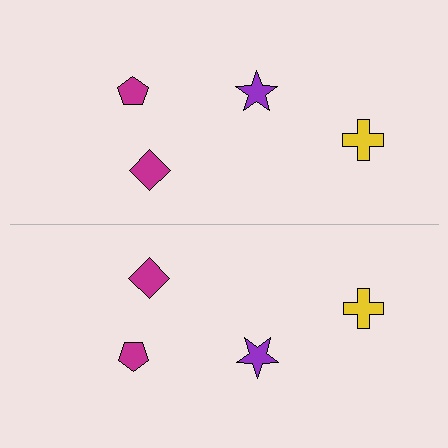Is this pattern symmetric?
Yes, this pattern has bilateral (reflection) symmetry.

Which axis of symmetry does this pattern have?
The pattern has a horizontal axis of symmetry running through the center of the image.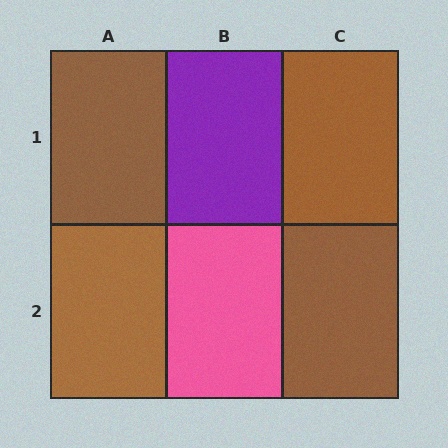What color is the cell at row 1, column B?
Purple.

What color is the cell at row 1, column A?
Brown.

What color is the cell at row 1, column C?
Brown.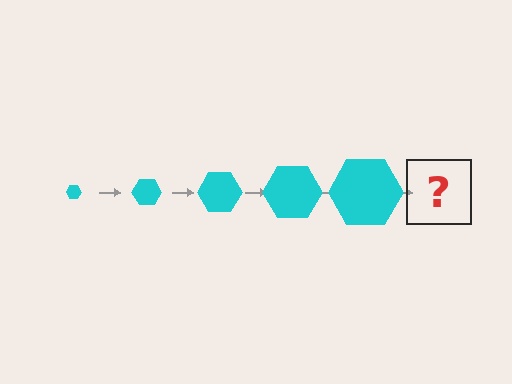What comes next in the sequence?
The next element should be a cyan hexagon, larger than the previous one.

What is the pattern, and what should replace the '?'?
The pattern is that the hexagon gets progressively larger each step. The '?' should be a cyan hexagon, larger than the previous one.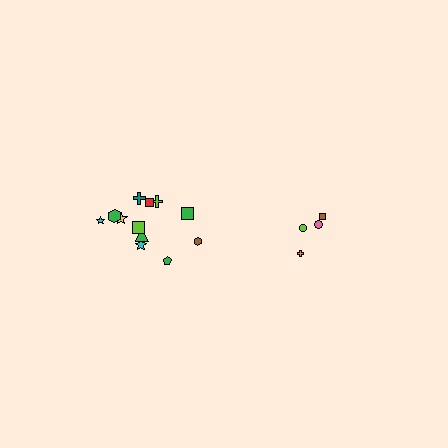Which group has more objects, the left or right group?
The left group.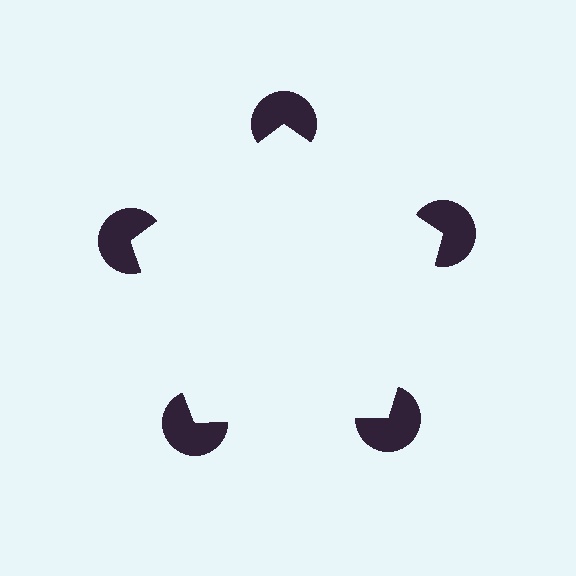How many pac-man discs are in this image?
There are 5 — one at each vertex of the illusory pentagon.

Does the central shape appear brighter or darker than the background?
It typically appears slightly brighter than the background, even though no actual brightness change is drawn.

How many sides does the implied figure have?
5 sides.